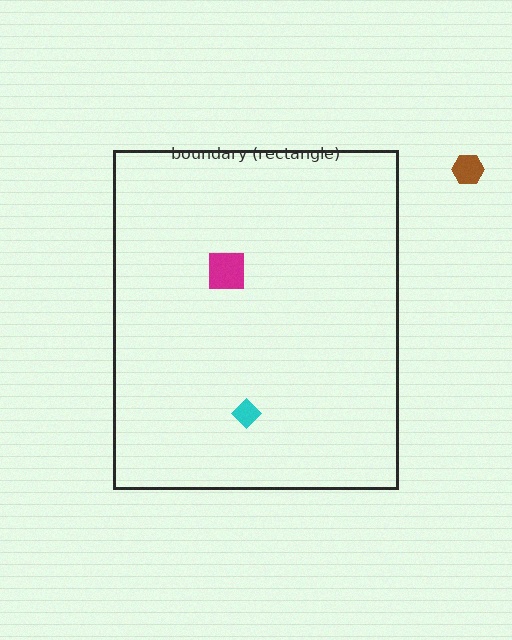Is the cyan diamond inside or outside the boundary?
Inside.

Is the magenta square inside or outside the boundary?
Inside.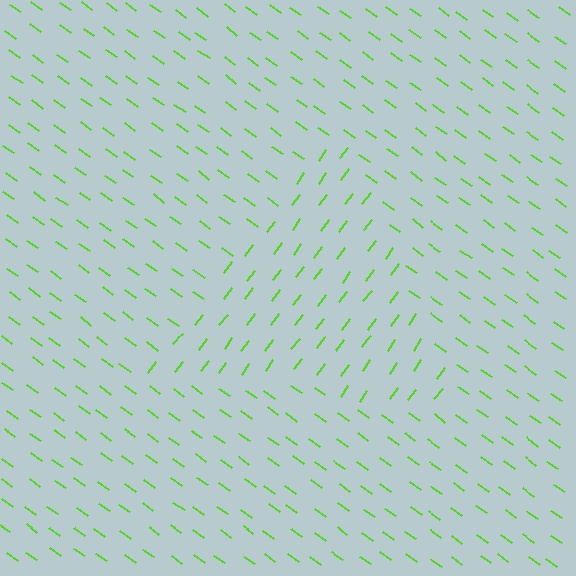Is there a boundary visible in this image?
Yes, there is a texture boundary formed by a change in line orientation.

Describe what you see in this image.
The image is filled with small lime line segments. A triangle region in the image has lines oriented differently from the surrounding lines, creating a visible texture boundary.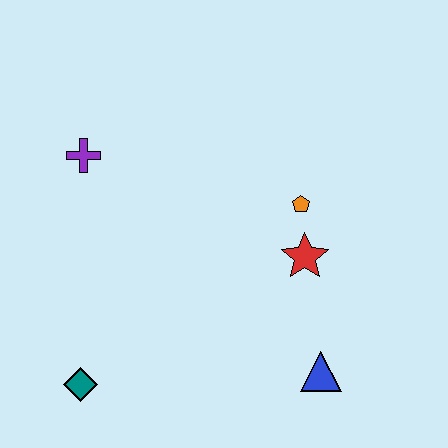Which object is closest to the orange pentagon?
The red star is closest to the orange pentagon.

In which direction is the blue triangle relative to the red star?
The blue triangle is below the red star.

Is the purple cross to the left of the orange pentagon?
Yes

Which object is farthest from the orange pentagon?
The teal diamond is farthest from the orange pentagon.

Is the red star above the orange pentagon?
No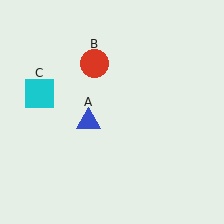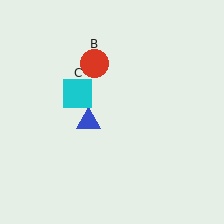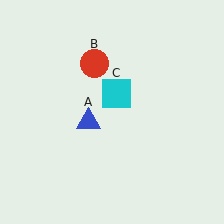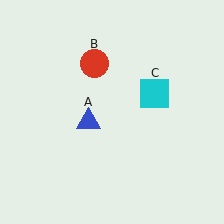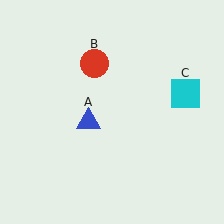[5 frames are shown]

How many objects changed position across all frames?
1 object changed position: cyan square (object C).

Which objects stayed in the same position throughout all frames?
Blue triangle (object A) and red circle (object B) remained stationary.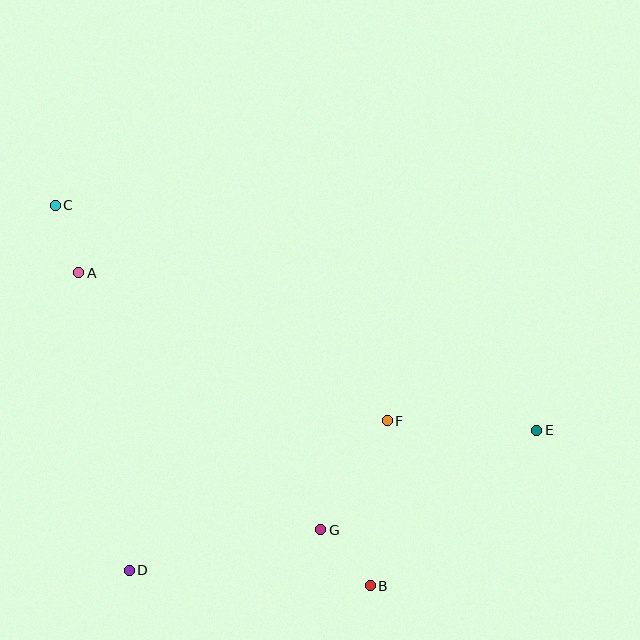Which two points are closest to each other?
Points A and C are closest to each other.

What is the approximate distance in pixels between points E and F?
The distance between E and F is approximately 150 pixels.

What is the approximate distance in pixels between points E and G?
The distance between E and G is approximately 238 pixels.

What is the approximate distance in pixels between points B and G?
The distance between B and G is approximately 75 pixels.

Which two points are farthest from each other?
Points C and E are farthest from each other.